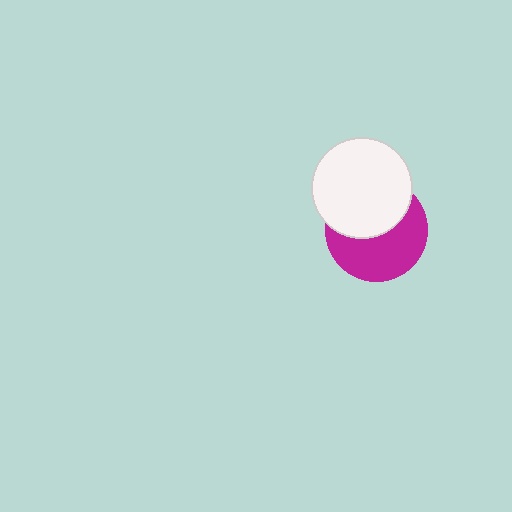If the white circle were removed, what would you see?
You would see the complete magenta circle.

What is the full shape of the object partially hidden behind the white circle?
The partially hidden object is a magenta circle.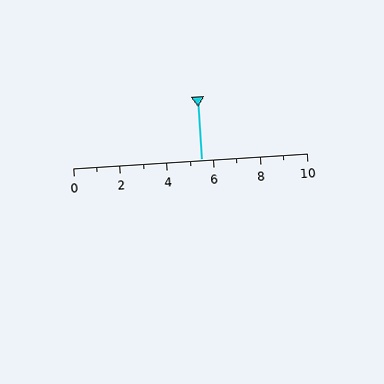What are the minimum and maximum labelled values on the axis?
The axis runs from 0 to 10.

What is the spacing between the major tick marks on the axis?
The major ticks are spaced 2 apart.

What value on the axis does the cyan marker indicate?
The marker indicates approximately 5.5.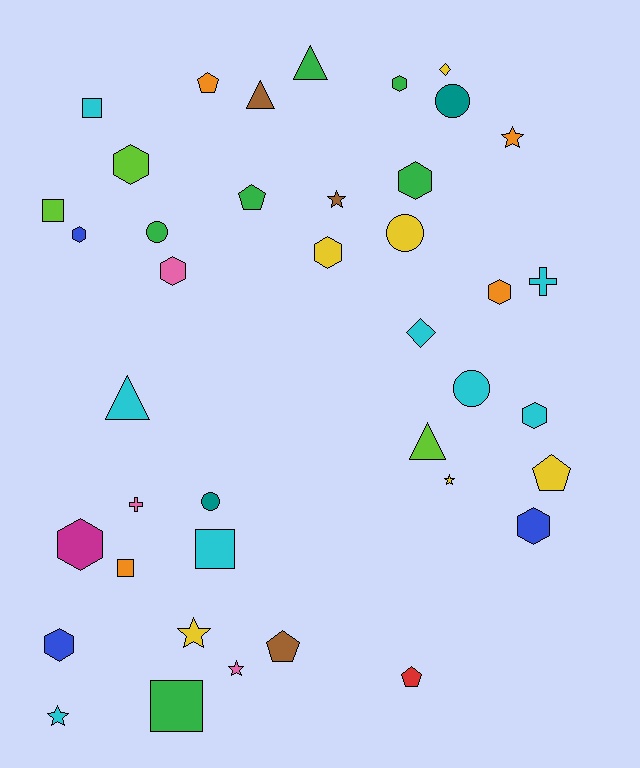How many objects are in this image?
There are 40 objects.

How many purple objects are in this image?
There are no purple objects.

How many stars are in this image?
There are 6 stars.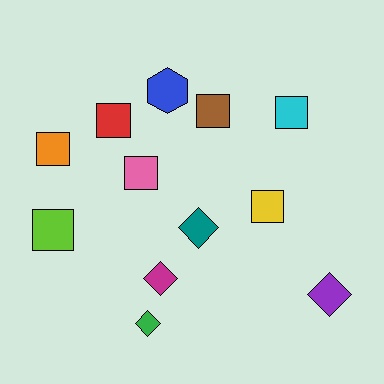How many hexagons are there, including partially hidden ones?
There is 1 hexagon.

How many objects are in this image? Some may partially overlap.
There are 12 objects.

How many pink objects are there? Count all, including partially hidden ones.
There is 1 pink object.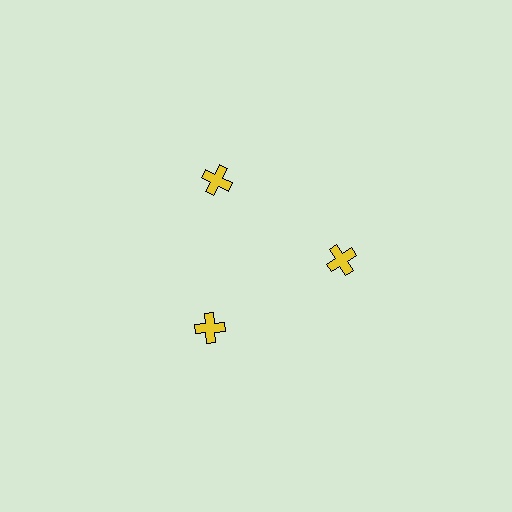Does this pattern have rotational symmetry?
Yes, this pattern has 3-fold rotational symmetry. It looks the same after rotating 120 degrees around the center.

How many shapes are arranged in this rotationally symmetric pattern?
There are 3 shapes, arranged in 3 groups of 1.